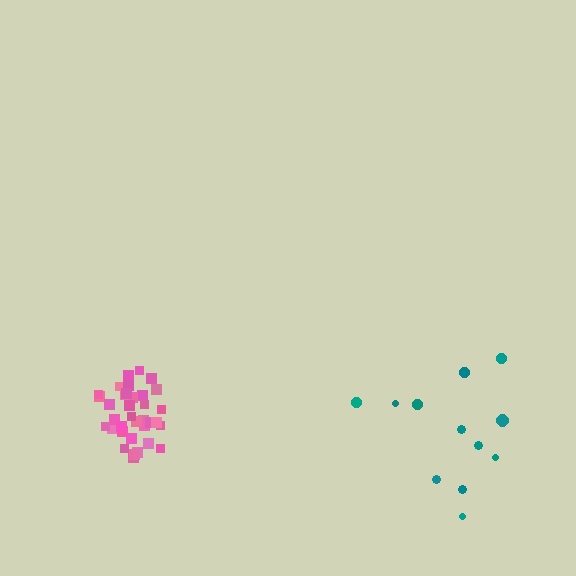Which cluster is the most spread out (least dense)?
Teal.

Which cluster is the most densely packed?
Pink.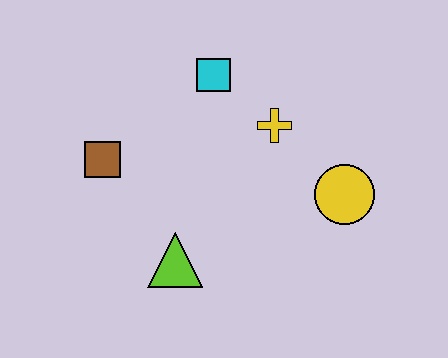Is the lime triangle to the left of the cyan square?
Yes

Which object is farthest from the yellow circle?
The brown square is farthest from the yellow circle.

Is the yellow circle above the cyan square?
No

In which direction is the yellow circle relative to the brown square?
The yellow circle is to the right of the brown square.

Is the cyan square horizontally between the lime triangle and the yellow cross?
Yes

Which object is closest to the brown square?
The lime triangle is closest to the brown square.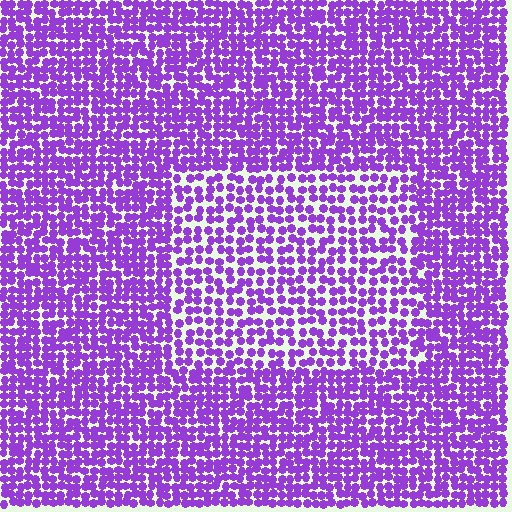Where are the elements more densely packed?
The elements are more densely packed outside the rectangle boundary.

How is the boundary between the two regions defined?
The boundary is defined by a change in element density (approximately 1.6x ratio). All elements are the same color, size, and shape.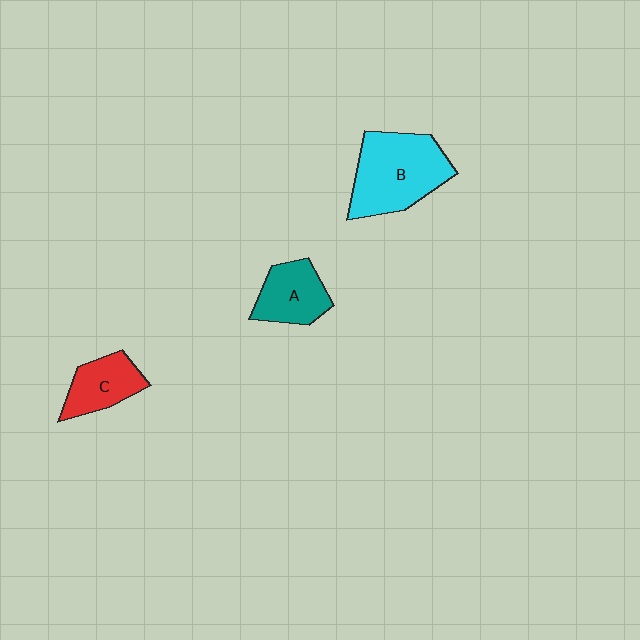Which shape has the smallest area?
Shape C (red).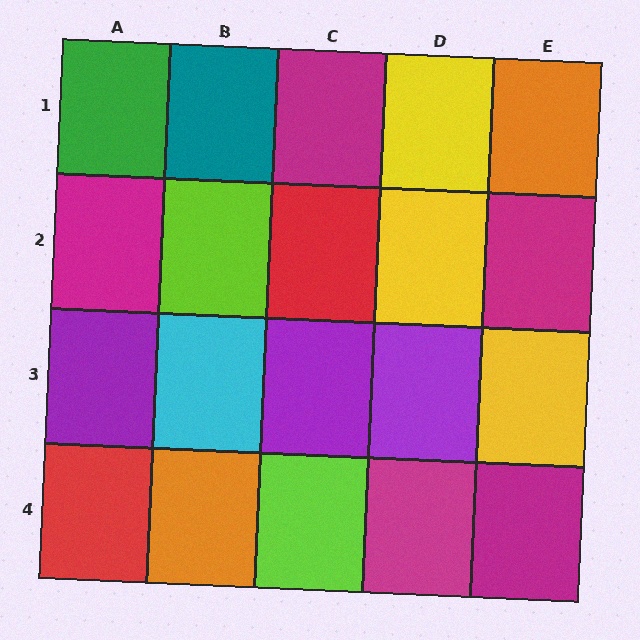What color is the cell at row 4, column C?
Lime.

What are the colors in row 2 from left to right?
Magenta, lime, red, yellow, magenta.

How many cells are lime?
2 cells are lime.